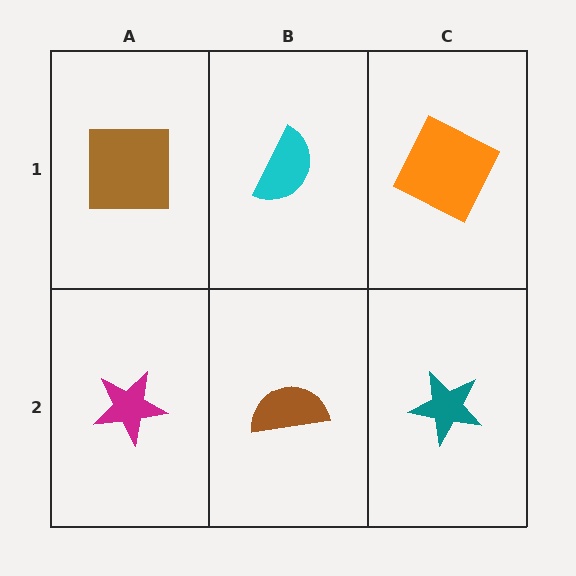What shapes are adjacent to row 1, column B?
A brown semicircle (row 2, column B), a brown square (row 1, column A), an orange square (row 1, column C).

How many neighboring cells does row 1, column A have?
2.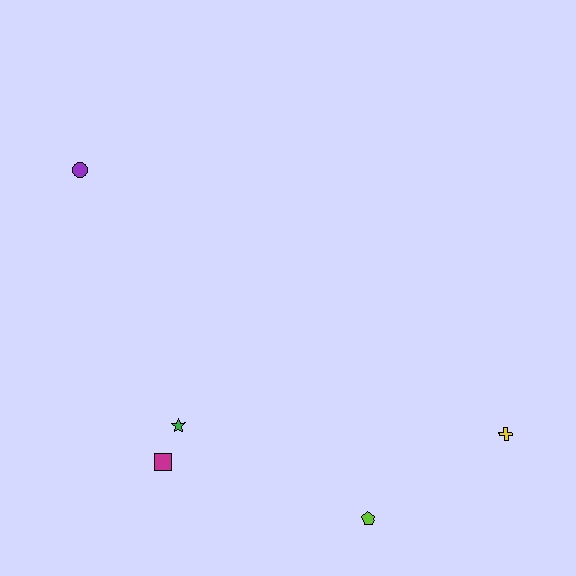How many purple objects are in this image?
There is 1 purple object.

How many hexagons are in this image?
There are no hexagons.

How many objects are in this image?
There are 5 objects.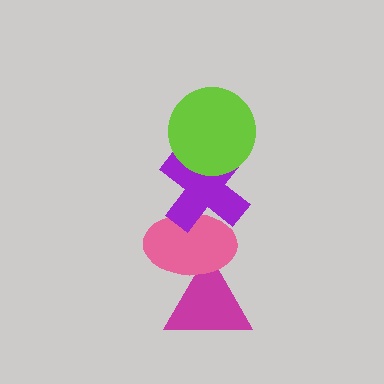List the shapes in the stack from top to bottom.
From top to bottom: the lime circle, the purple cross, the pink ellipse, the magenta triangle.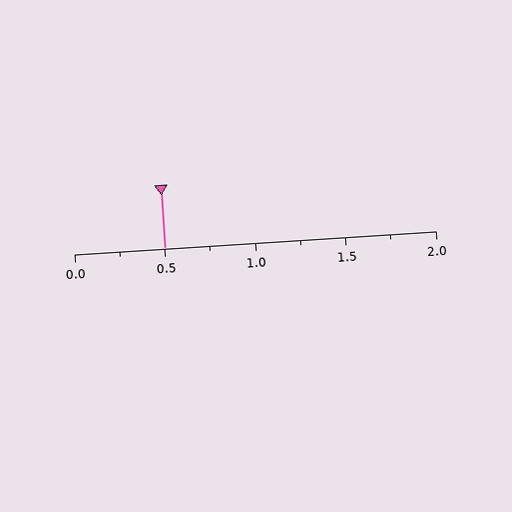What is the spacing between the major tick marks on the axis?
The major ticks are spaced 0.5 apart.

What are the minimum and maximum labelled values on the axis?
The axis runs from 0.0 to 2.0.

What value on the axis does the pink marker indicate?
The marker indicates approximately 0.5.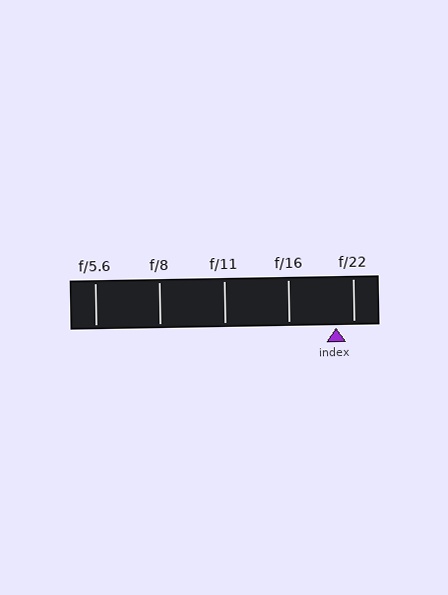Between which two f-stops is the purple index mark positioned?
The index mark is between f/16 and f/22.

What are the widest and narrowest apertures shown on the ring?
The widest aperture shown is f/5.6 and the narrowest is f/22.